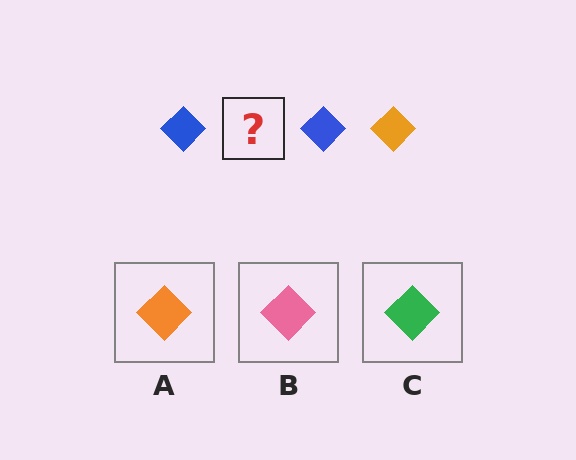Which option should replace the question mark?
Option A.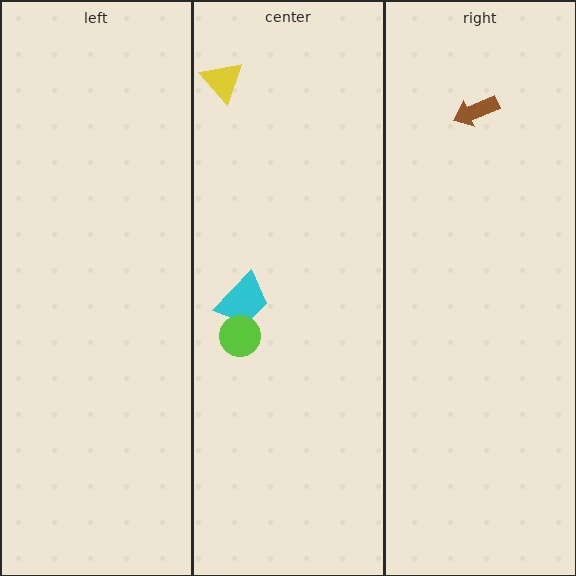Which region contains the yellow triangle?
The center region.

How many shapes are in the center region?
3.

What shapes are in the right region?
The brown arrow.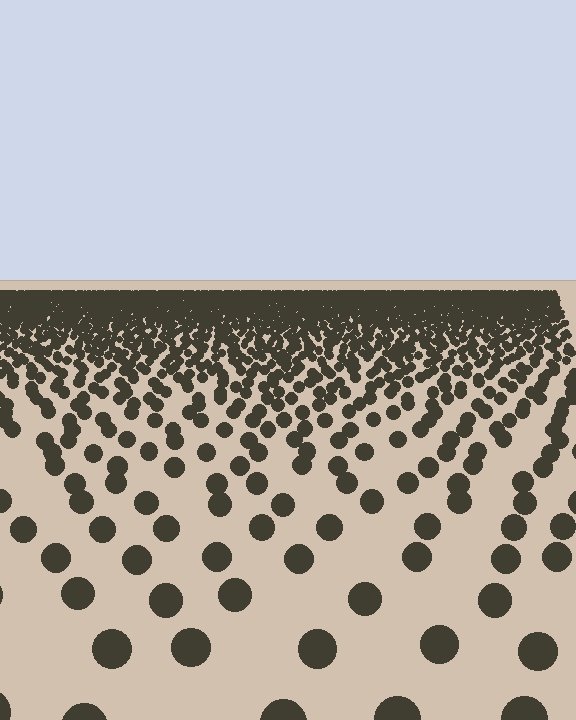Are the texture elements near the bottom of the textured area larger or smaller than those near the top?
Larger. Near the bottom, elements are closer to the viewer and appear at a bigger on-screen size.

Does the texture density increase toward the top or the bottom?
Density increases toward the top.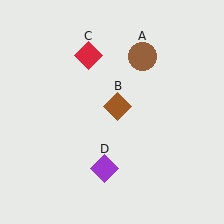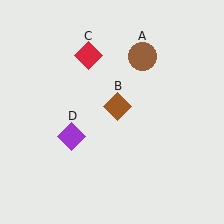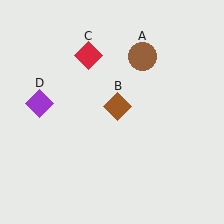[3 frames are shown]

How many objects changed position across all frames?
1 object changed position: purple diamond (object D).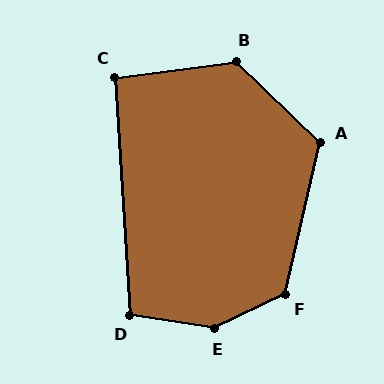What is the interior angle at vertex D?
Approximately 102 degrees (obtuse).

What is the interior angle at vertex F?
Approximately 129 degrees (obtuse).